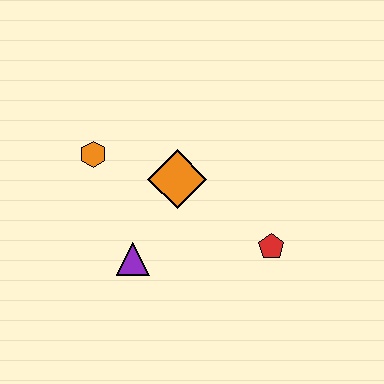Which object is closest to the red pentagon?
The orange diamond is closest to the red pentagon.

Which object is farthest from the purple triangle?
The red pentagon is farthest from the purple triangle.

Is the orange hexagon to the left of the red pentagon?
Yes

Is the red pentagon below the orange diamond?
Yes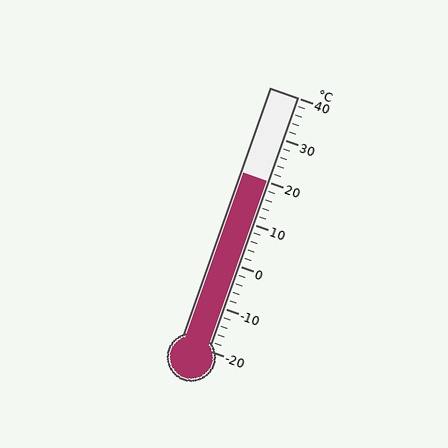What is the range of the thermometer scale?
The thermometer scale ranges from -20°C to 40°C.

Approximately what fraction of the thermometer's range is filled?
The thermometer is filled to approximately 65% of its range.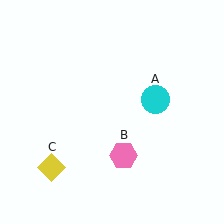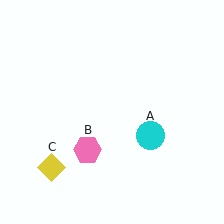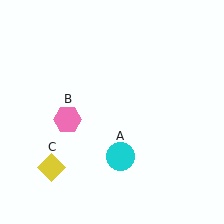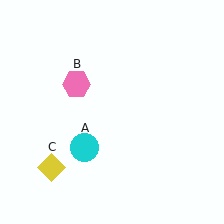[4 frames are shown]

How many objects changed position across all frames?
2 objects changed position: cyan circle (object A), pink hexagon (object B).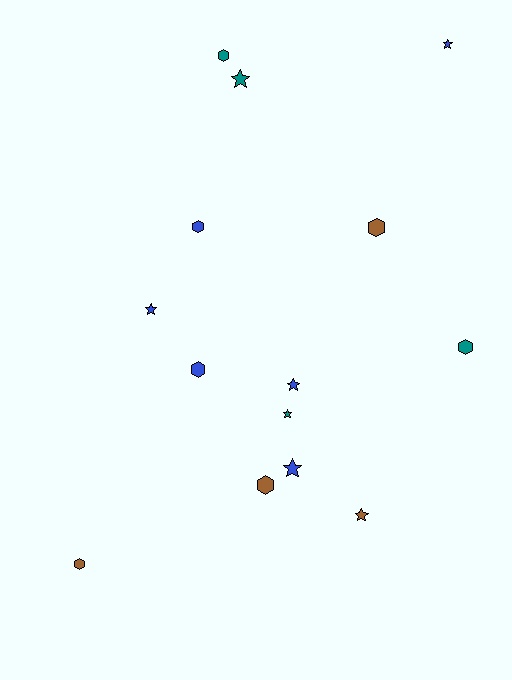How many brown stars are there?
There is 1 brown star.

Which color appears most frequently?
Blue, with 6 objects.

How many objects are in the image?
There are 14 objects.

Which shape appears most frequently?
Hexagon, with 7 objects.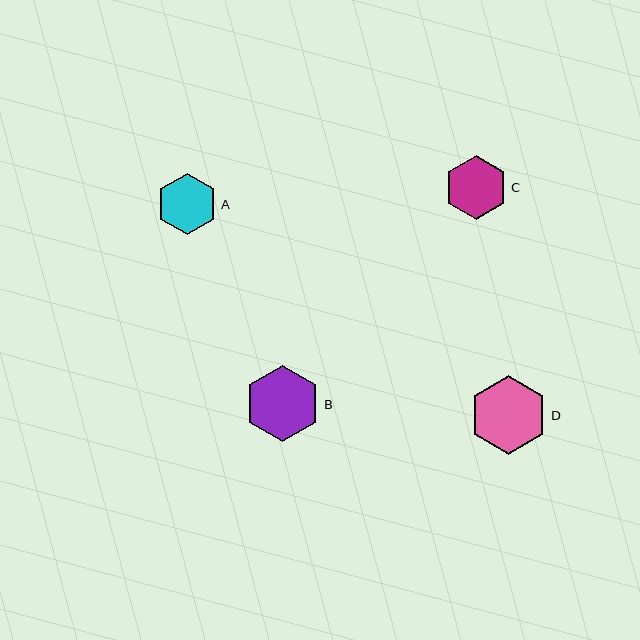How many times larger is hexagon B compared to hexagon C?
Hexagon B is approximately 1.2 times the size of hexagon C.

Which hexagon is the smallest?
Hexagon A is the smallest with a size of approximately 61 pixels.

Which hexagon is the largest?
Hexagon D is the largest with a size of approximately 79 pixels.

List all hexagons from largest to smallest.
From largest to smallest: D, B, C, A.